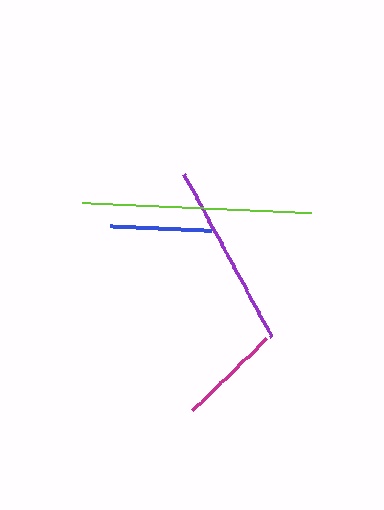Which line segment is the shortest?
The blue line is the shortest at approximately 101 pixels.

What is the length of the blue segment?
The blue segment is approximately 101 pixels long.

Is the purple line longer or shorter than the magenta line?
The purple line is longer than the magenta line.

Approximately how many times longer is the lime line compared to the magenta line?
The lime line is approximately 2.2 times the length of the magenta line.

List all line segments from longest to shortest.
From longest to shortest: lime, purple, magenta, blue.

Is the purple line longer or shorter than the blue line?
The purple line is longer than the blue line.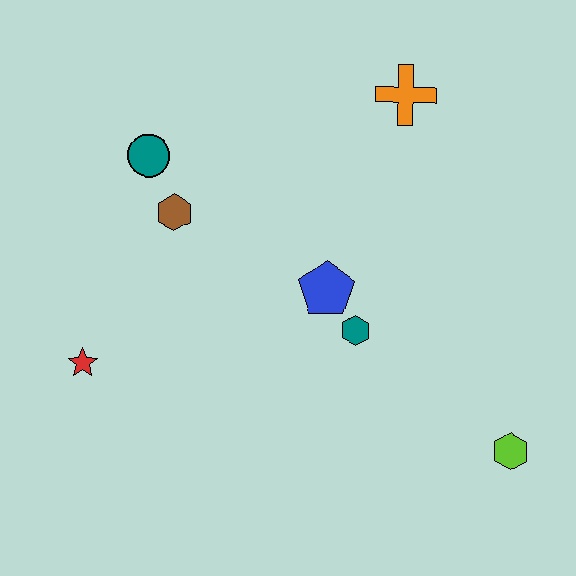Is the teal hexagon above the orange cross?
No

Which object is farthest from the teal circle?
The lime hexagon is farthest from the teal circle.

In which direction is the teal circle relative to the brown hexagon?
The teal circle is above the brown hexagon.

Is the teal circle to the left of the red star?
No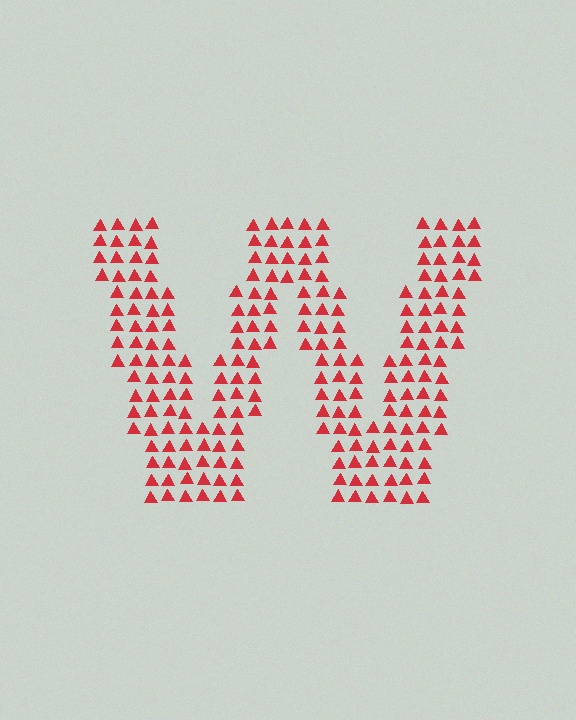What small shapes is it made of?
It is made of small triangles.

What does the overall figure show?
The overall figure shows the letter W.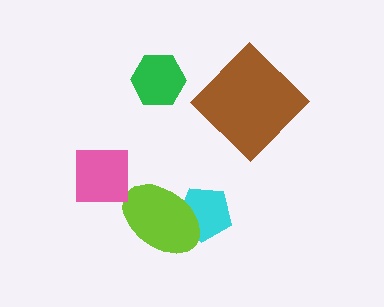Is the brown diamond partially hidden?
No, no other shape covers it.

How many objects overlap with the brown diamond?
0 objects overlap with the brown diamond.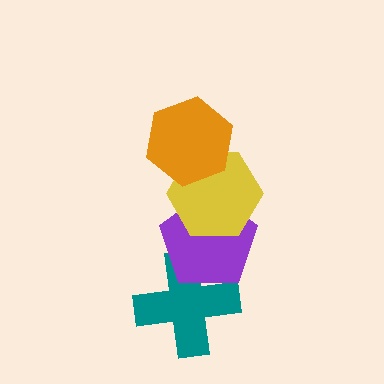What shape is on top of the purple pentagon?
The yellow hexagon is on top of the purple pentagon.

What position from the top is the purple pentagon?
The purple pentagon is 3rd from the top.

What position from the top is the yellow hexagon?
The yellow hexagon is 2nd from the top.